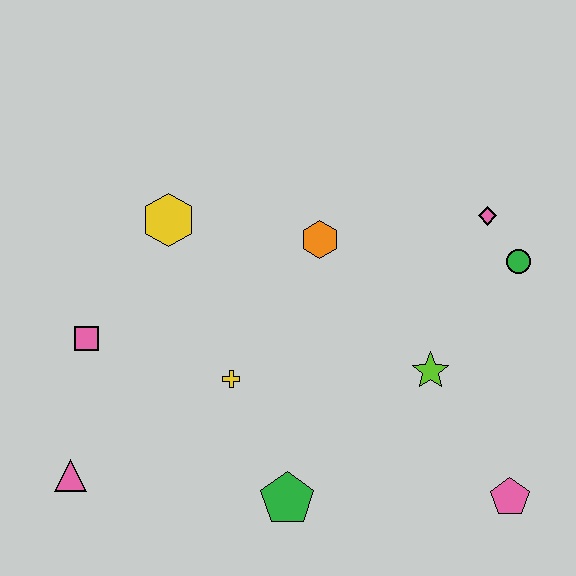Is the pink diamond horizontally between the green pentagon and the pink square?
No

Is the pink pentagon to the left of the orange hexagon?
No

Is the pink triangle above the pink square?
No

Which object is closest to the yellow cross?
The green pentagon is closest to the yellow cross.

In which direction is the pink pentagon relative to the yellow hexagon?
The pink pentagon is to the right of the yellow hexagon.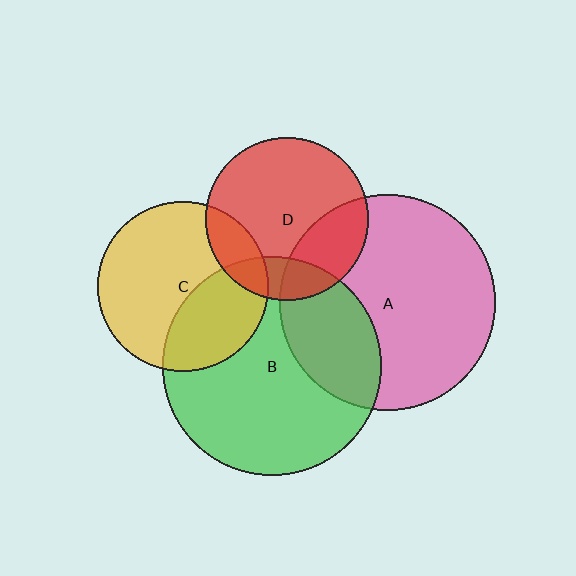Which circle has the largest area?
Circle B (green).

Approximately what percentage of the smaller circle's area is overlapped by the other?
Approximately 35%.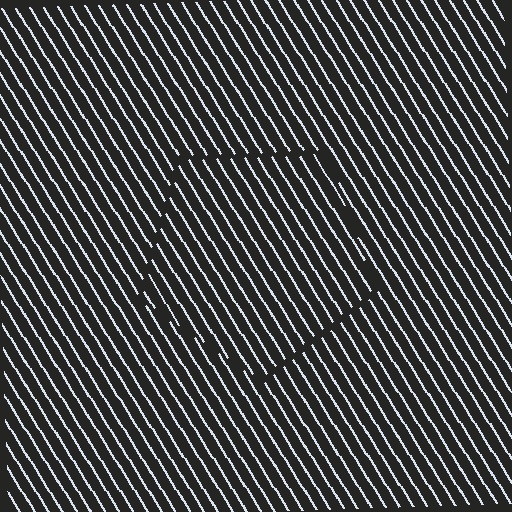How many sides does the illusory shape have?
5 sides — the line-ends trace a pentagon.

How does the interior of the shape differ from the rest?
The interior of the shape contains the same grating, shifted by half a period — the contour is defined by the phase discontinuity where line-ends from the inner and outer gratings abut.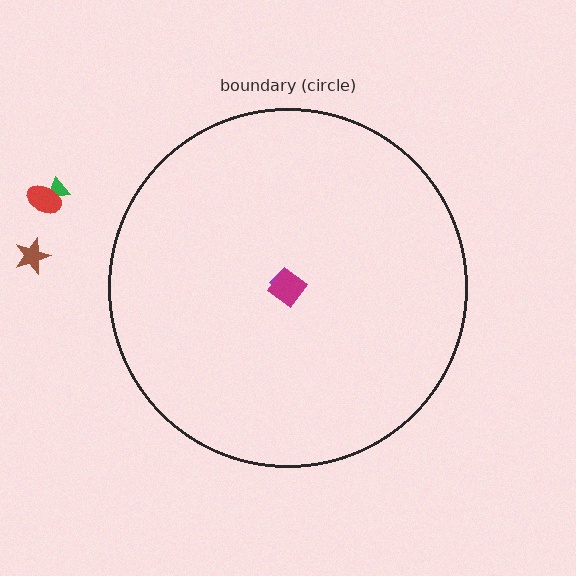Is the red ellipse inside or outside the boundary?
Outside.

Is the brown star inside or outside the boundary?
Outside.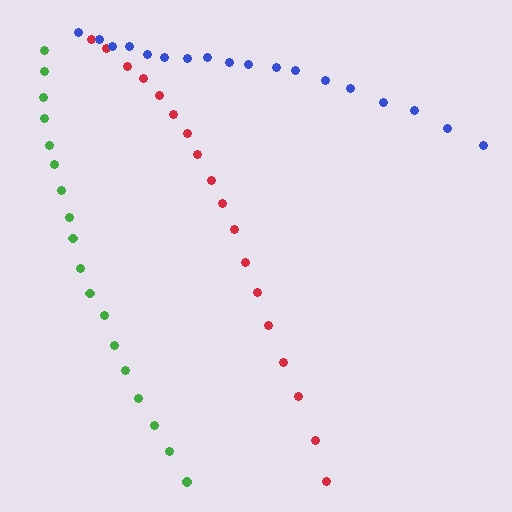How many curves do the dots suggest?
There are 3 distinct paths.